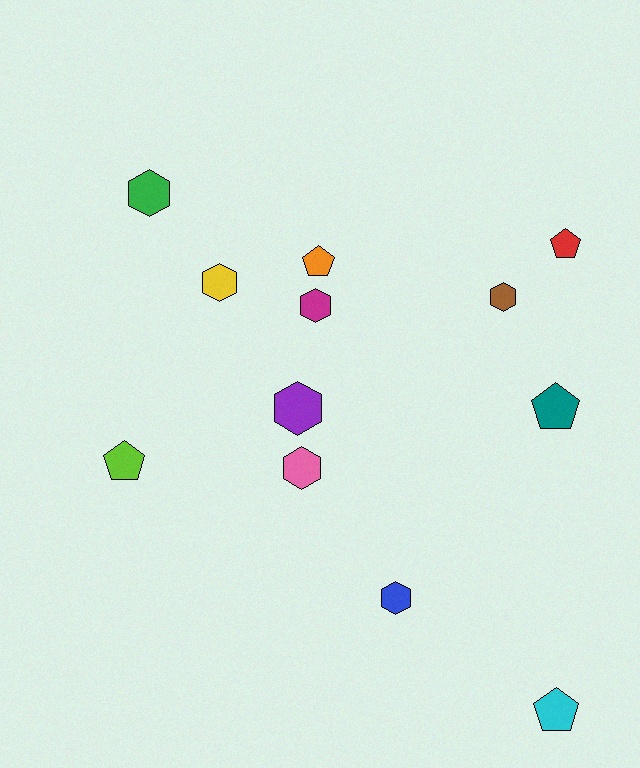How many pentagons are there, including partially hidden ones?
There are 5 pentagons.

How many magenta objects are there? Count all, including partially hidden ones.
There is 1 magenta object.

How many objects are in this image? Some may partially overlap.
There are 12 objects.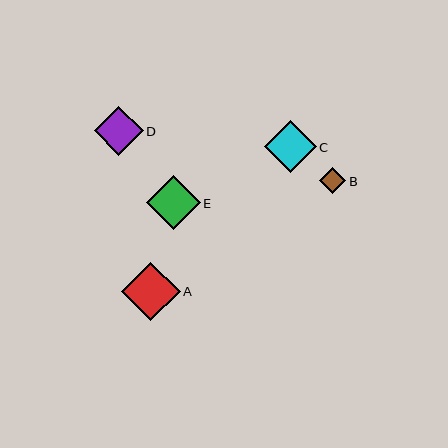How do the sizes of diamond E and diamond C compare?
Diamond E and diamond C are approximately the same size.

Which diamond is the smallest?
Diamond B is the smallest with a size of approximately 26 pixels.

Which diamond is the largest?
Diamond A is the largest with a size of approximately 58 pixels.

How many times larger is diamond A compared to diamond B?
Diamond A is approximately 2.2 times the size of diamond B.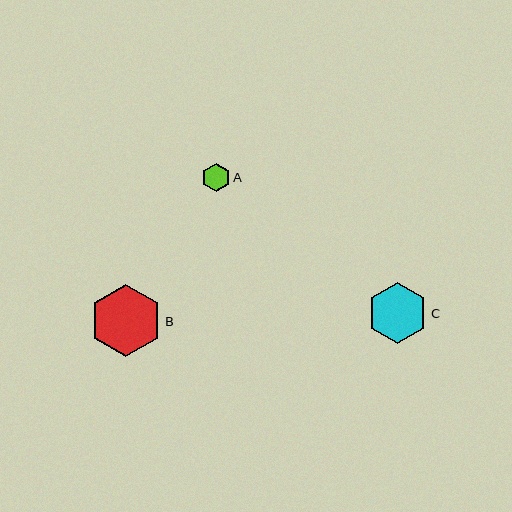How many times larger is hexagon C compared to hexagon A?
Hexagon C is approximately 2.1 times the size of hexagon A.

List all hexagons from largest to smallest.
From largest to smallest: B, C, A.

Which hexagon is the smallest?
Hexagon A is the smallest with a size of approximately 28 pixels.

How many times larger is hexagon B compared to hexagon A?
Hexagon B is approximately 2.6 times the size of hexagon A.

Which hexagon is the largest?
Hexagon B is the largest with a size of approximately 73 pixels.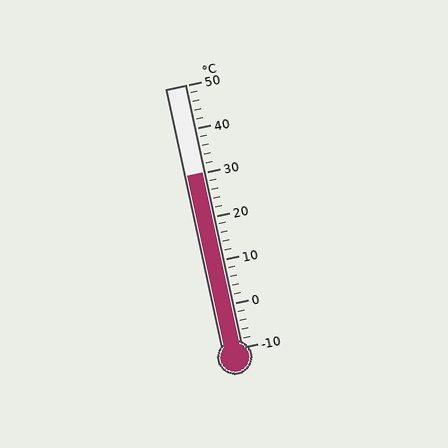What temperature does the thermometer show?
The thermometer shows approximately 30°C.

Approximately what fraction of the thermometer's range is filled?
The thermometer is filled to approximately 65% of its range.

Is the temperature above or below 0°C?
The temperature is above 0°C.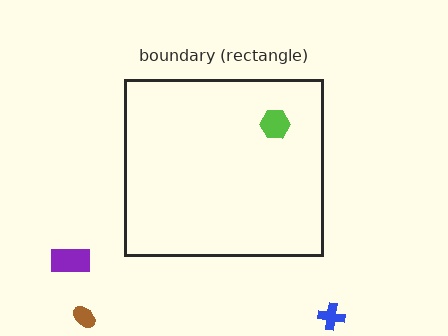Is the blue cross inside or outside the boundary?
Outside.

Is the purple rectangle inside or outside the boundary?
Outside.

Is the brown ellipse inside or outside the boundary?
Outside.